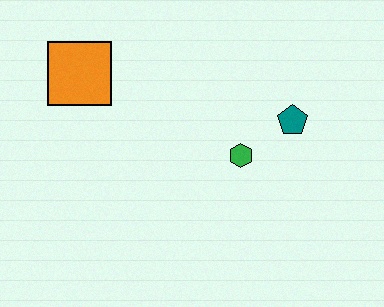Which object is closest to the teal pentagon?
The green hexagon is closest to the teal pentagon.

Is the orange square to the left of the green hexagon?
Yes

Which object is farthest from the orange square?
The teal pentagon is farthest from the orange square.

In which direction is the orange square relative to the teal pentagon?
The orange square is to the left of the teal pentagon.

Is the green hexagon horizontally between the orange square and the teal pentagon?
Yes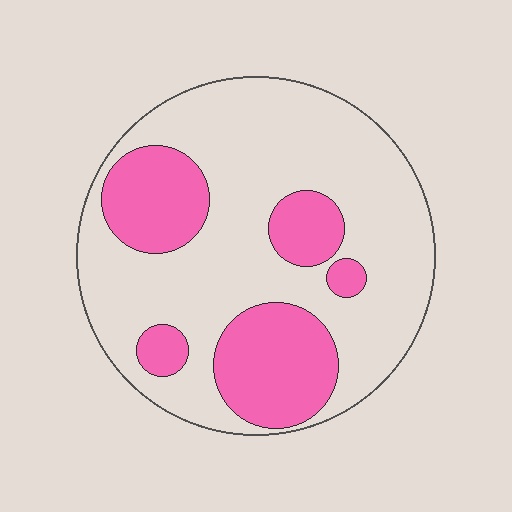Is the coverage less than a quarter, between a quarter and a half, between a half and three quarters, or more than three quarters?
Between a quarter and a half.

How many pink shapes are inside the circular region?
5.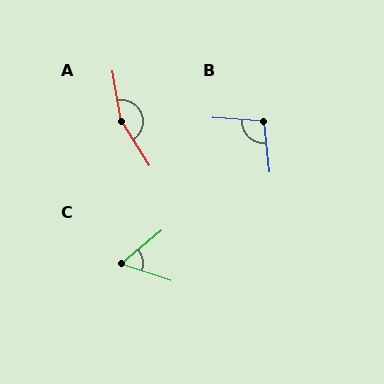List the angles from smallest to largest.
C (59°), B (100°), A (158°).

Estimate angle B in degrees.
Approximately 100 degrees.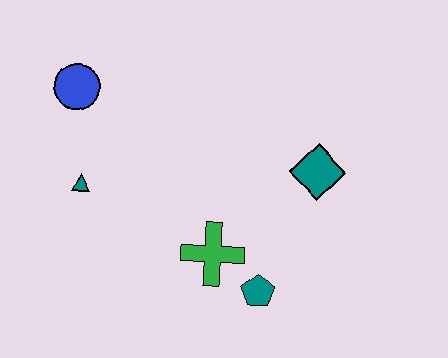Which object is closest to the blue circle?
The teal triangle is closest to the blue circle.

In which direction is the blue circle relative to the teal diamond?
The blue circle is to the left of the teal diamond.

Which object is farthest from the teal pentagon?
The blue circle is farthest from the teal pentagon.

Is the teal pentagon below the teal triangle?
Yes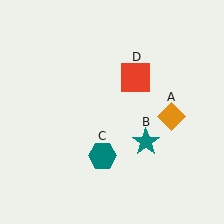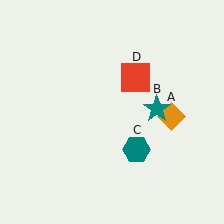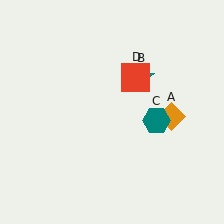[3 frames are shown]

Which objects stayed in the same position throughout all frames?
Orange diamond (object A) and red square (object D) remained stationary.